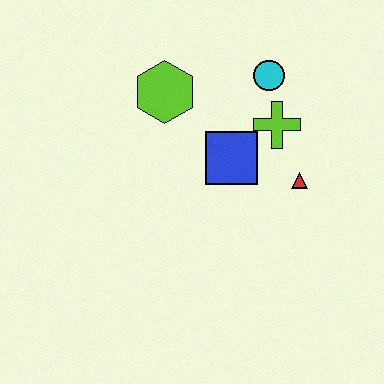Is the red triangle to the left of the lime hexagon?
No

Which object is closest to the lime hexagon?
The blue square is closest to the lime hexagon.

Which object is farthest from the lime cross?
The lime hexagon is farthest from the lime cross.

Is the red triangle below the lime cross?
Yes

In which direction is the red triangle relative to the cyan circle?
The red triangle is below the cyan circle.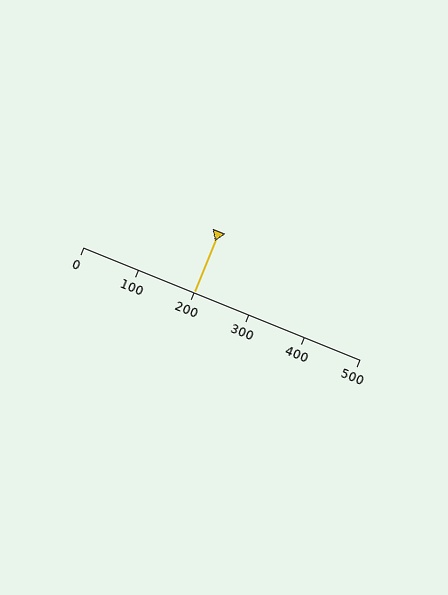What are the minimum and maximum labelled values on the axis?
The axis runs from 0 to 500.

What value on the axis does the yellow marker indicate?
The marker indicates approximately 200.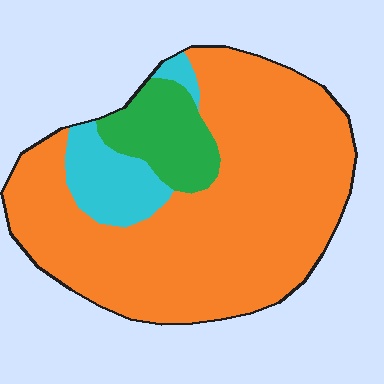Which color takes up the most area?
Orange, at roughly 75%.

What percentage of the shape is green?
Green takes up less than a quarter of the shape.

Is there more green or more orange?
Orange.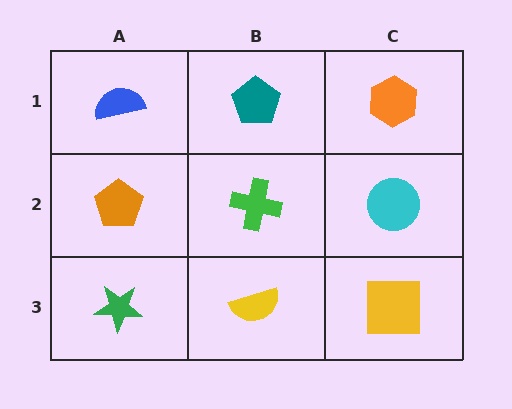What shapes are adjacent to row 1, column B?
A green cross (row 2, column B), a blue semicircle (row 1, column A), an orange hexagon (row 1, column C).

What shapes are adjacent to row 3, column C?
A cyan circle (row 2, column C), a yellow semicircle (row 3, column B).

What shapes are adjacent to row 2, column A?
A blue semicircle (row 1, column A), a green star (row 3, column A), a green cross (row 2, column B).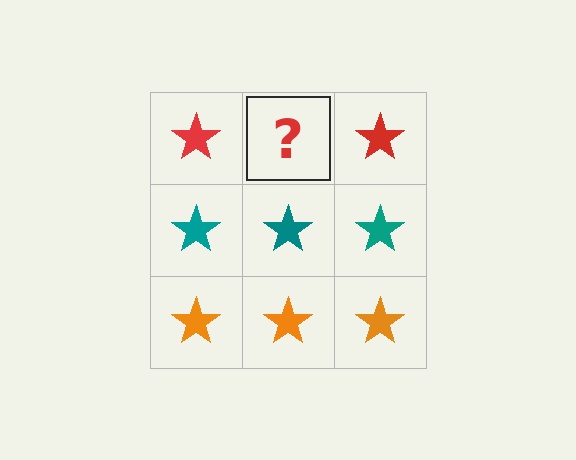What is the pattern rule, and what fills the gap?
The rule is that each row has a consistent color. The gap should be filled with a red star.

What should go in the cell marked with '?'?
The missing cell should contain a red star.